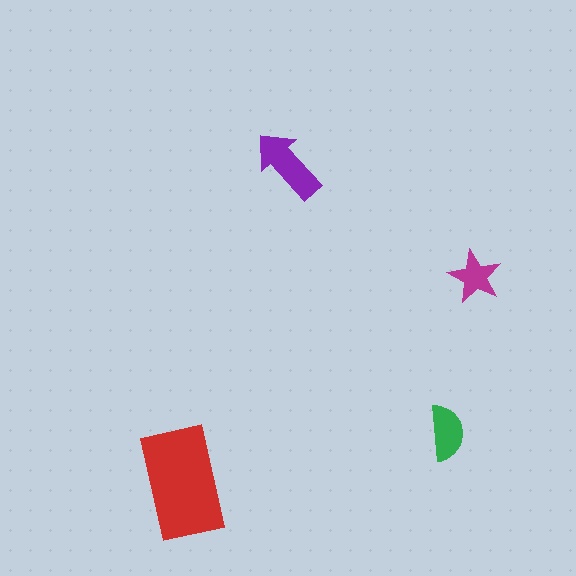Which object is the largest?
The red rectangle.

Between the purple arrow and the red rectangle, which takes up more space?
The red rectangle.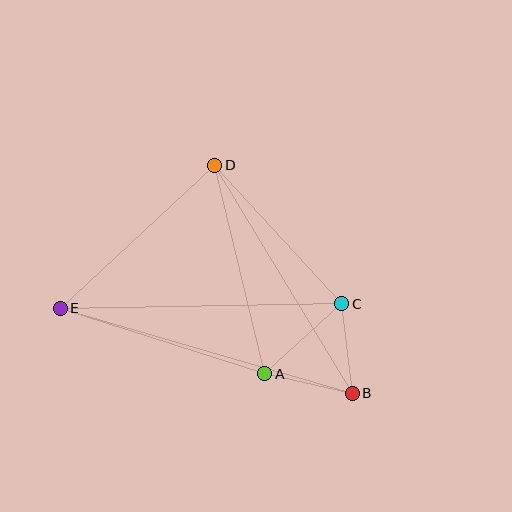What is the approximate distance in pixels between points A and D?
The distance between A and D is approximately 214 pixels.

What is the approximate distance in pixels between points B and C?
The distance between B and C is approximately 90 pixels.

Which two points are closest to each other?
Points A and B are closest to each other.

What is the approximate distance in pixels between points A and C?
The distance between A and C is approximately 104 pixels.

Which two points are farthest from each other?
Points B and E are farthest from each other.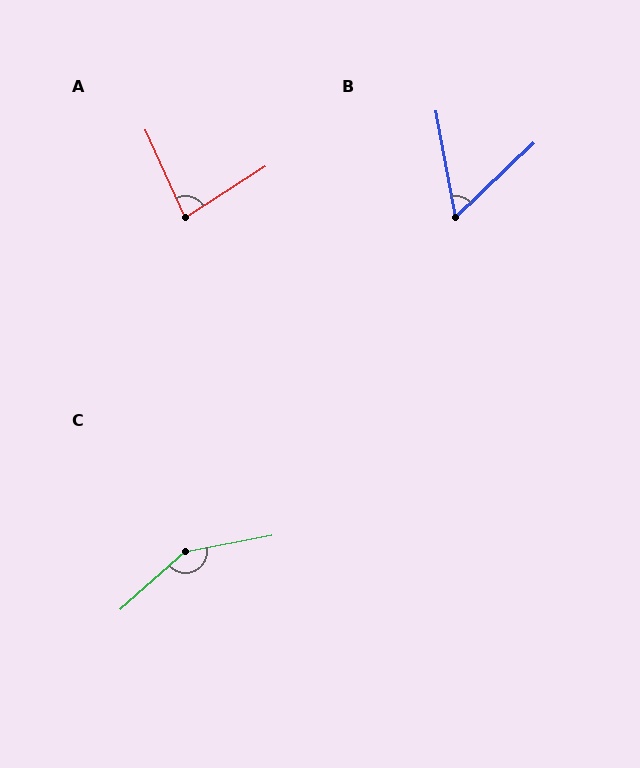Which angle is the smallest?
B, at approximately 57 degrees.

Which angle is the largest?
C, at approximately 149 degrees.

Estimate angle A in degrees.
Approximately 82 degrees.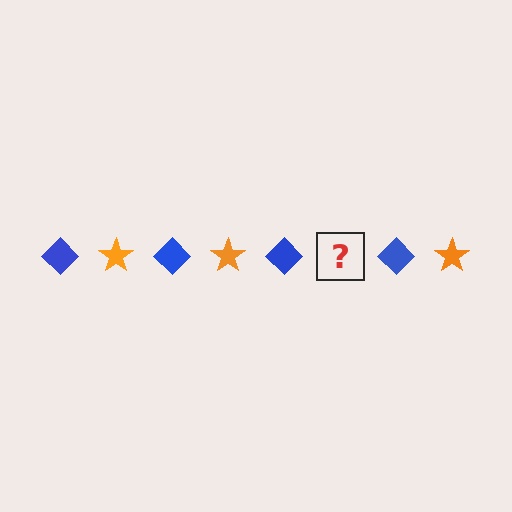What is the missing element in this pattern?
The missing element is an orange star.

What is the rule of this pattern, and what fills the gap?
The rule is that the pattern alternates between blue diamond and orange star. The gap should be filled with an orange star.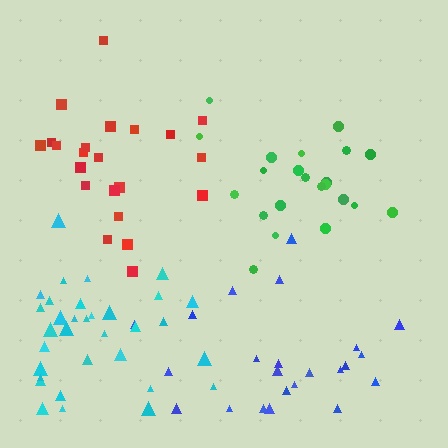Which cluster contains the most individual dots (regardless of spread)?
Cyan (33).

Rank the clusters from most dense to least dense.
green, cyan, red, blue.